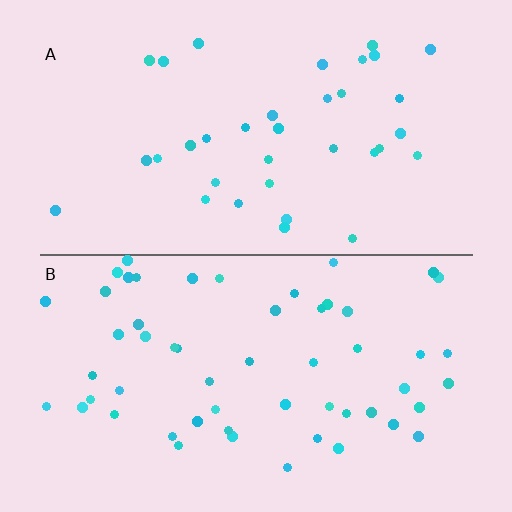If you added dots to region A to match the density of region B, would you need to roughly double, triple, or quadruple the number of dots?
Approximately double.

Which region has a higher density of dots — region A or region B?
B (the bottom).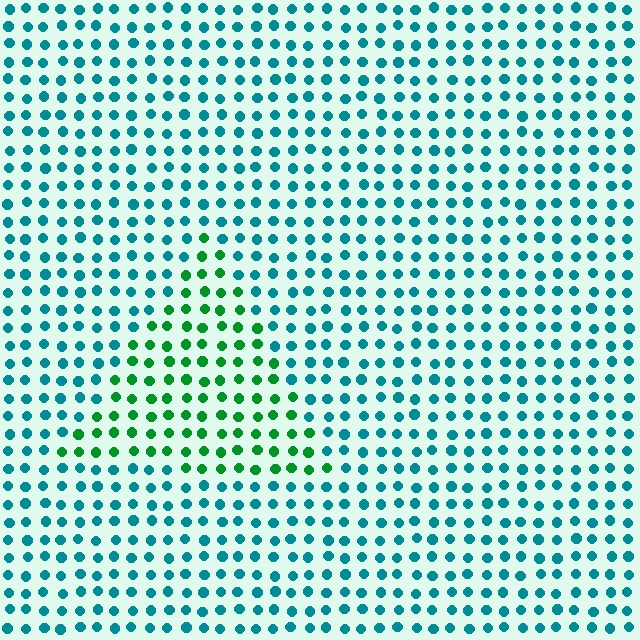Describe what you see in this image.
The image is filled with small teal elements in a uniform arrangement. A triangle-shaped region is visible where the elements are tinted to a slightly different hue, forming a subtle color boundary.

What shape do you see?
I see a triangle.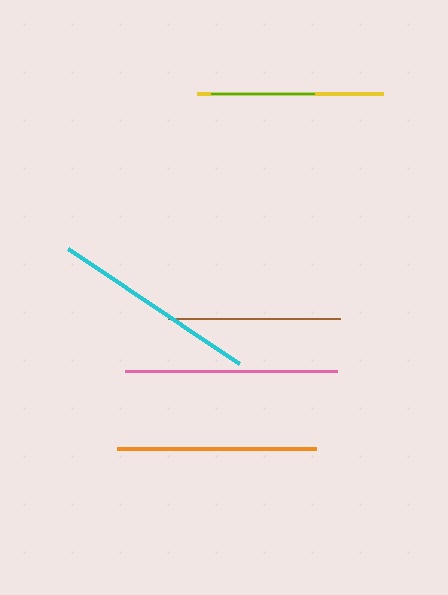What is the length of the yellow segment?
The yellow segment is approximately 186 pixels long.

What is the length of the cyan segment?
The cyan segment is approximately 206 pixels long.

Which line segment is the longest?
The pink line is the longest at approximately 212 pixels.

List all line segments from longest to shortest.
From longest to shortest: pink, cyan, orange, yellow, brown, green.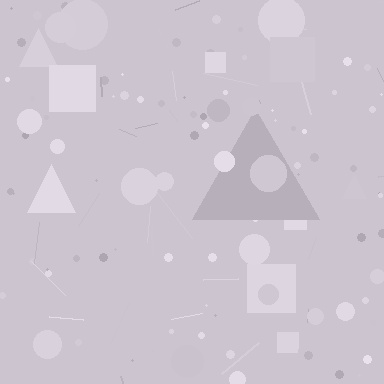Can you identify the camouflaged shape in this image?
The camouflaged shape is a triangle.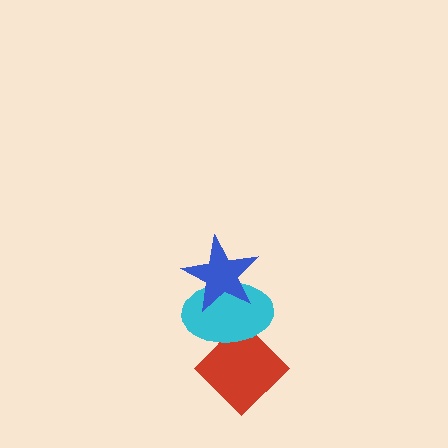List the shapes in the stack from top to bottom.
From top to bottom: the blue star, the cyan ellipse, the red diamond.